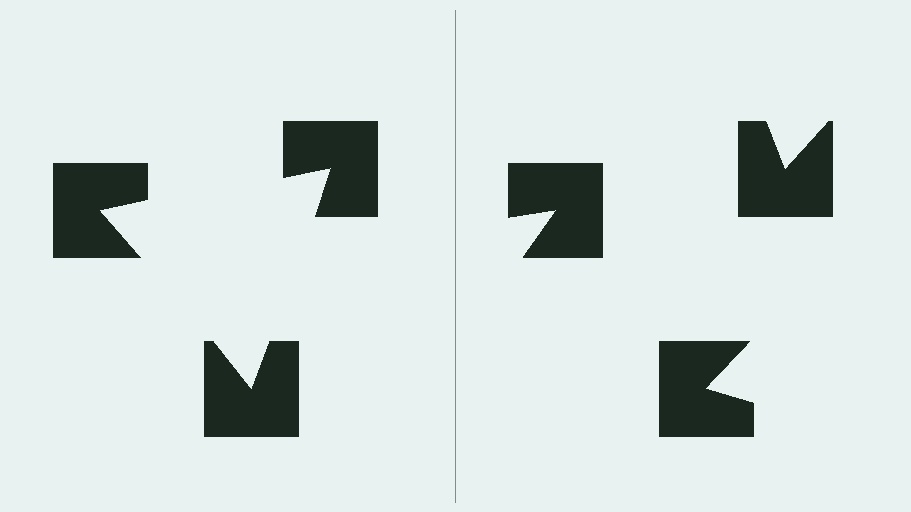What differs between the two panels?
The notched squares are positioned identically on both sides; only the wedge orientations differ. On the left they align to a triangle; on the right they are misaligned.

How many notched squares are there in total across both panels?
6 — 3 on each side.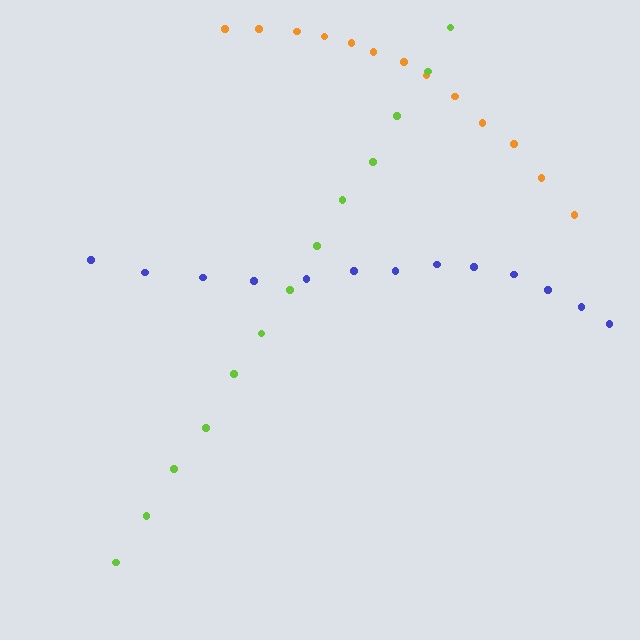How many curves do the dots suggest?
There are 3 distinct paths.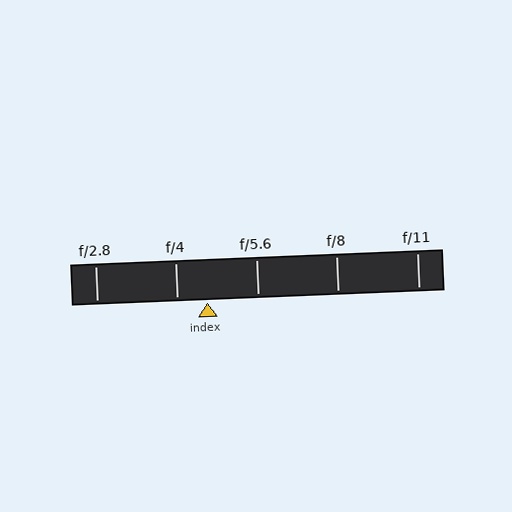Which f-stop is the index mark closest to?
The index mark is closest to f/4.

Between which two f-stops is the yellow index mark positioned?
The index mark is between f/4 and f/5.6.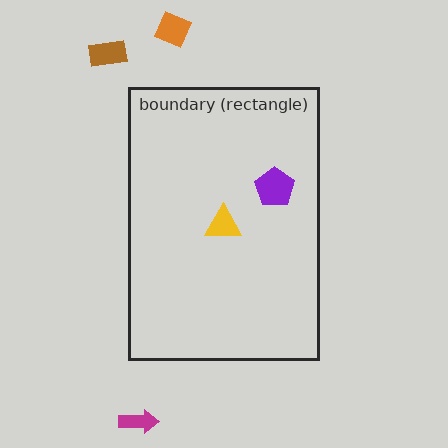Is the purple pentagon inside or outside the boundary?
Inside.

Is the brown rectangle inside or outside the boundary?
Outside.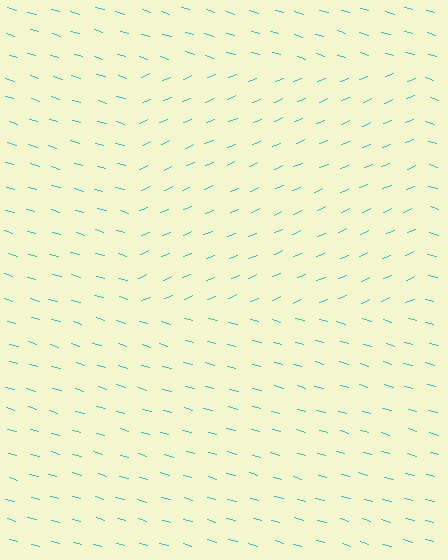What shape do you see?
I see a rectangle.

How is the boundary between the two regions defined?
The boundary is defined purely by a change in line orientation (approximately 39 degrees difference). All lines are the same color and thickness.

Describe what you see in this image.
The image is filled with small cyan line segments. A rectangle region in the image has lines oriented differently from the surrounding lines, creating a visible texture boundary.